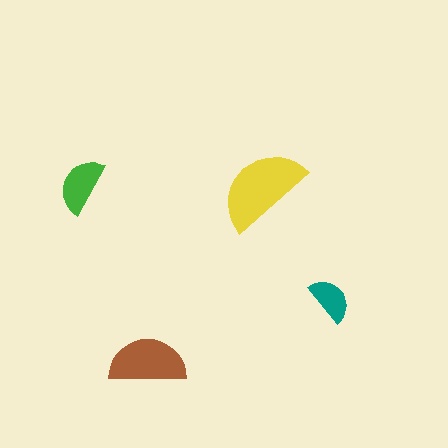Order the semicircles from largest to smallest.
the yellow one, the brown one, the green one, the teal one.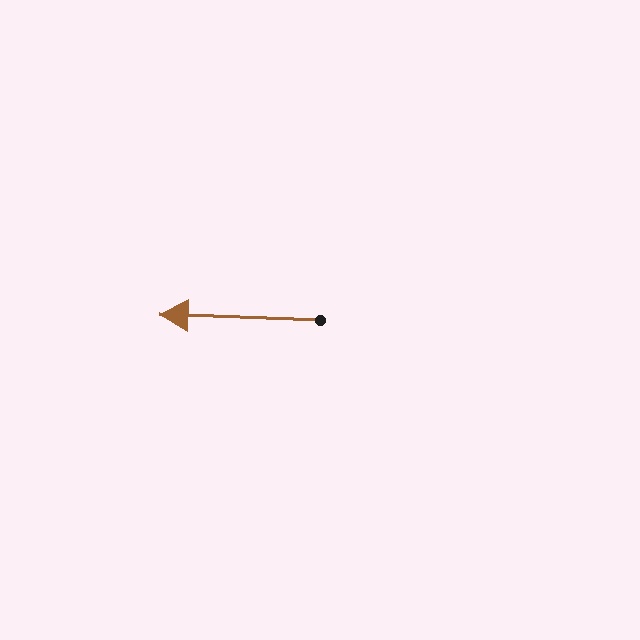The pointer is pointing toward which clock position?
Roughly 9 o'clock.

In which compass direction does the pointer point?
West.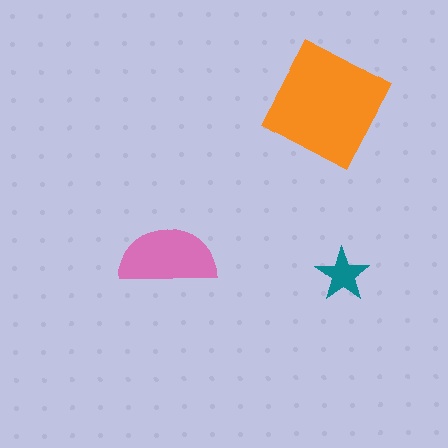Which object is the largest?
The orange square.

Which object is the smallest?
The teal star.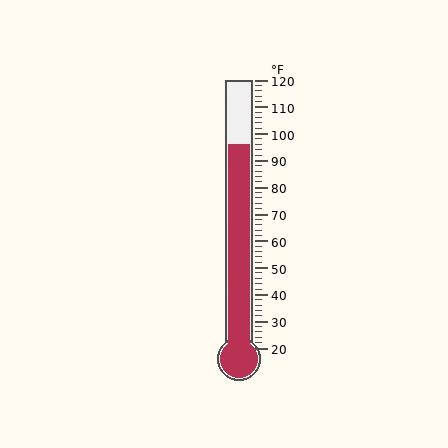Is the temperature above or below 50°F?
The temperature is above 50°F.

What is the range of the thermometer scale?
The thermometer scale ranges from 20°F to 120°F.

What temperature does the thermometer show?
The thermometer shows approximately 96°F.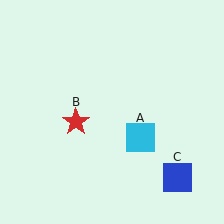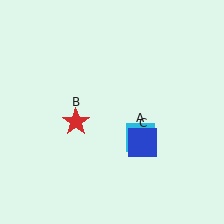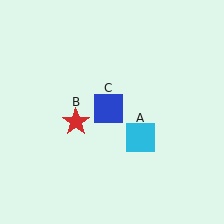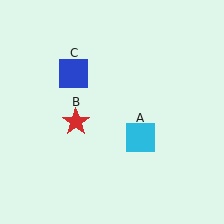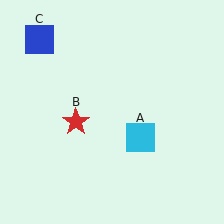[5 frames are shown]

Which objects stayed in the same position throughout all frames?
Cyan square (object A) and red star (object B) remained stationary.